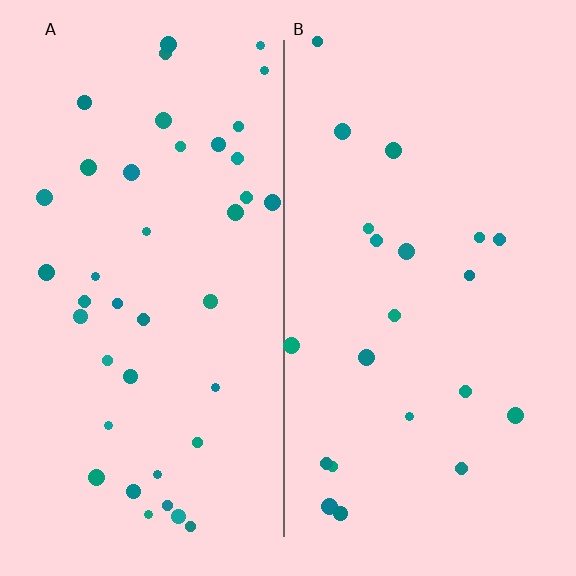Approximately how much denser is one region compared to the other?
Approximately 1.9× — region A over region B.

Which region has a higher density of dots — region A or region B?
A (the left).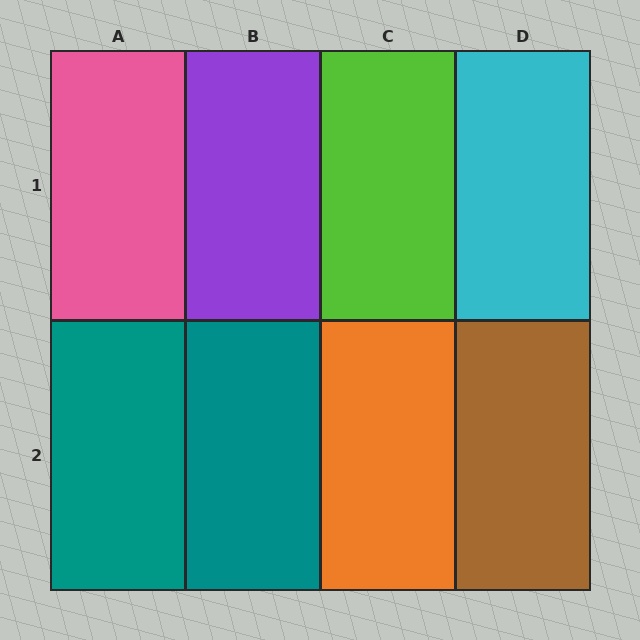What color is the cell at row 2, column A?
Teal.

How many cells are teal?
2 cells are teal.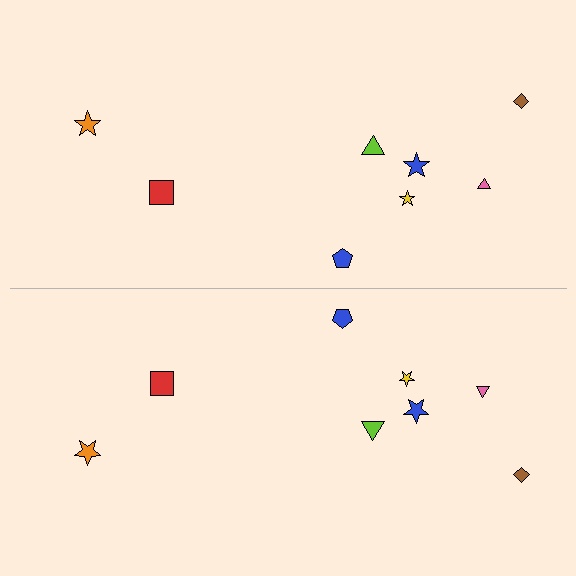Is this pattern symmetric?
Yes, this pattern has bilateral (reflection) symmetry.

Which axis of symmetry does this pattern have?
The pattern has a horizontal axis of symmetry running through the center of the image.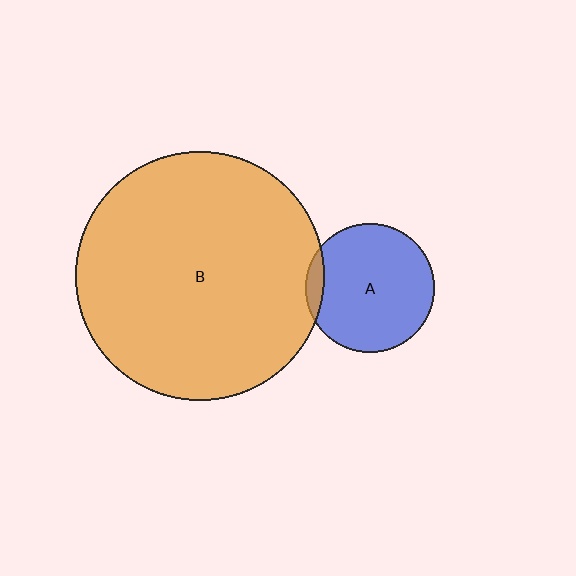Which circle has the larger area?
Circle B (orange).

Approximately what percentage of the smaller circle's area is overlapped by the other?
Approximately 5%.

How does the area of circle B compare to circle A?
Approximately 3.7 times.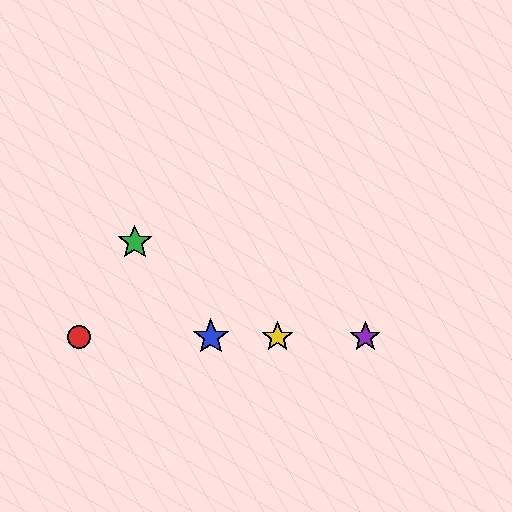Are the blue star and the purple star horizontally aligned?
Yes, both are at y≈337.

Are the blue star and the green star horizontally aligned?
No, the blue star is at y≈337 and the green star is at y≈242.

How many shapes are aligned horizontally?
4 shapes (the red circle, the blue star, the yellow star, the purple star) are aligned horizontally.